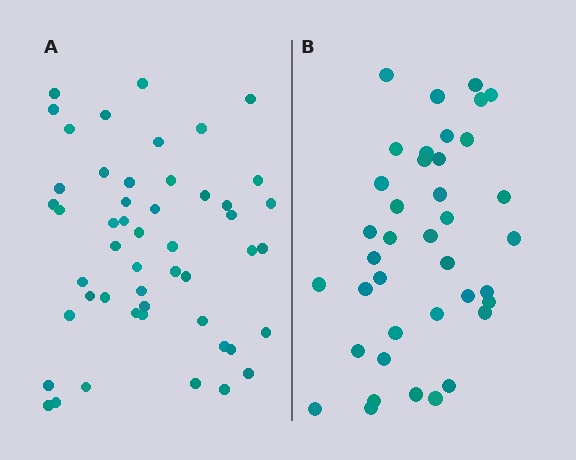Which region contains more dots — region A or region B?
Region A (the left region) has more dots.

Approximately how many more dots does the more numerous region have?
Region A has roughly 12 or so more dots than region B.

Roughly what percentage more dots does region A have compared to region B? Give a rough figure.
About 30% more.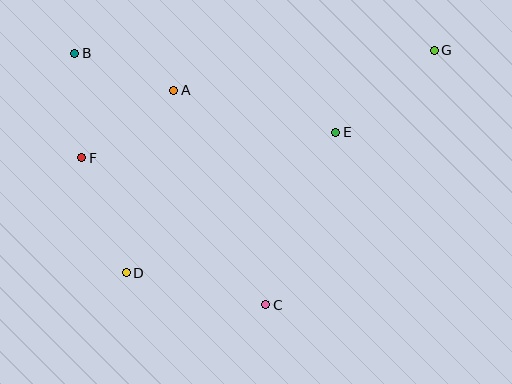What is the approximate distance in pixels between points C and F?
The distance between C and F is approximately 235 pixels.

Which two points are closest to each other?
Points B and F are closest to each other.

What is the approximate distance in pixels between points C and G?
The distance between C and G is approximately 305 pixels.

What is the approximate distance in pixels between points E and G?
The distance between E and G is approximately 128 pixels.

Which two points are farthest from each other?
Points D and G are farthest from each other.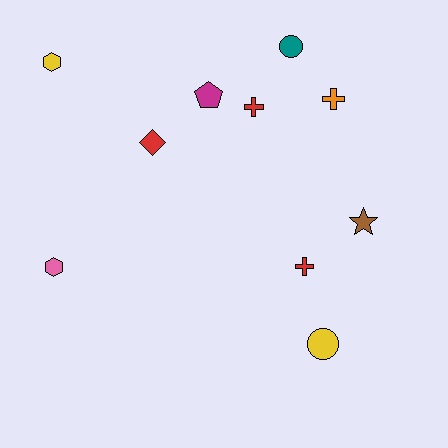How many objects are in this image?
There are 10 objects.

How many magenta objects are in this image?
There is 1 magenta object.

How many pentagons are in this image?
There is 1 pentagon.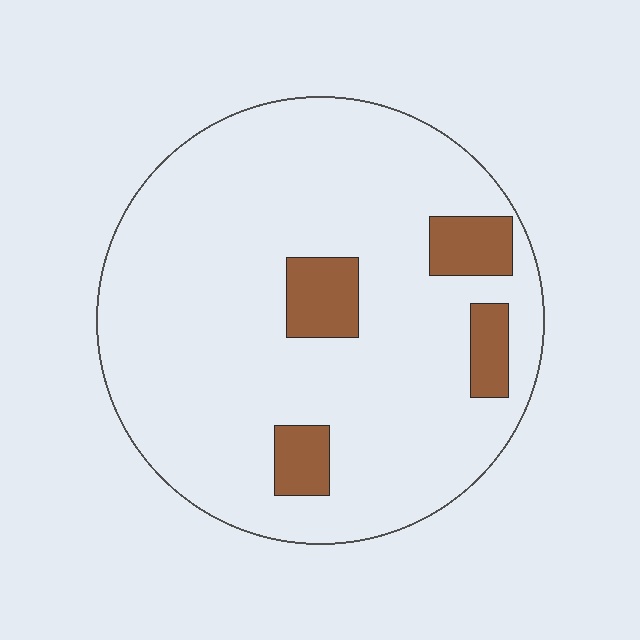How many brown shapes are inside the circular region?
4.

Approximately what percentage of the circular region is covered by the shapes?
Approximately 10%.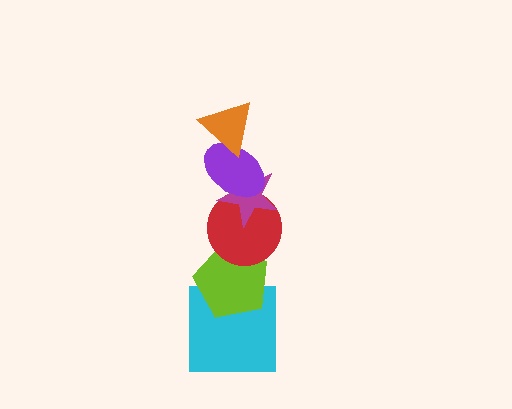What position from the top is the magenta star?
The magenta star is 3rd from the top.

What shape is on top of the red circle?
The magenta star is on top of the red circle.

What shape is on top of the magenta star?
The purple ellipse is on top of the magenta star.